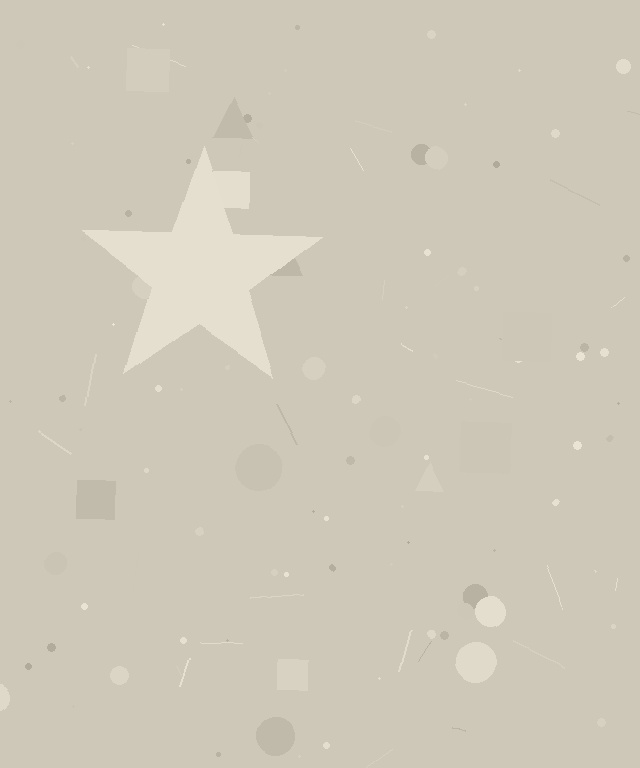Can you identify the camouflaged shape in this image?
The camouflaged shape is a star.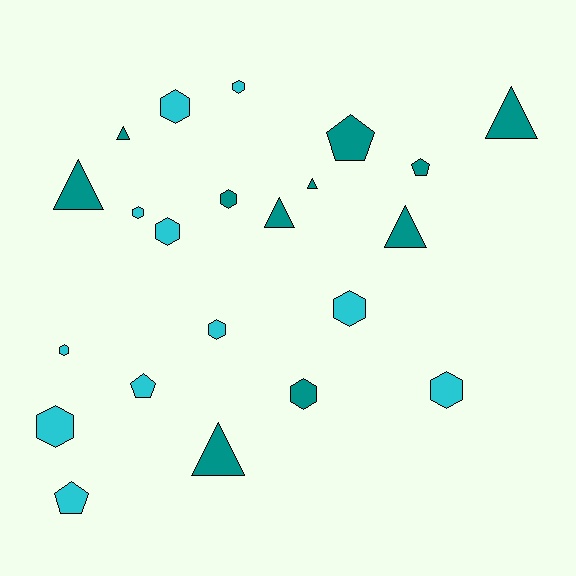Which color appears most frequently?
Cyan, with 11 objects.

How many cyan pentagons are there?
There are 2 cyan pentagons.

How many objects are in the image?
There are 22 objects.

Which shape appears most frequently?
Hexagon, with 11 objects.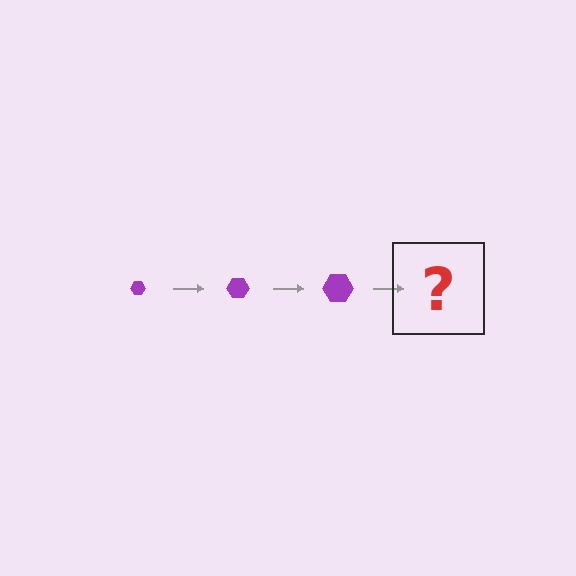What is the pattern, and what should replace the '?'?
The pattern is that the hexagon gets progressively larger each step. The '?' should be a purple hexagon, larger than the previous one.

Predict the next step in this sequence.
The next step is a purple hexagon, larger than the previous one.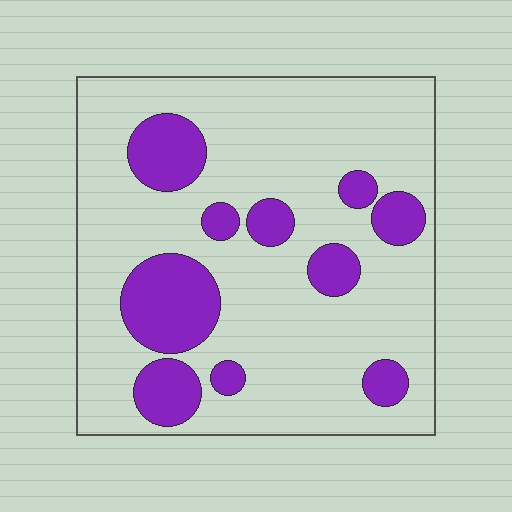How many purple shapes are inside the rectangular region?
10.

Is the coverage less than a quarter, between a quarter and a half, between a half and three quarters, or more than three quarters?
Less than a quarter.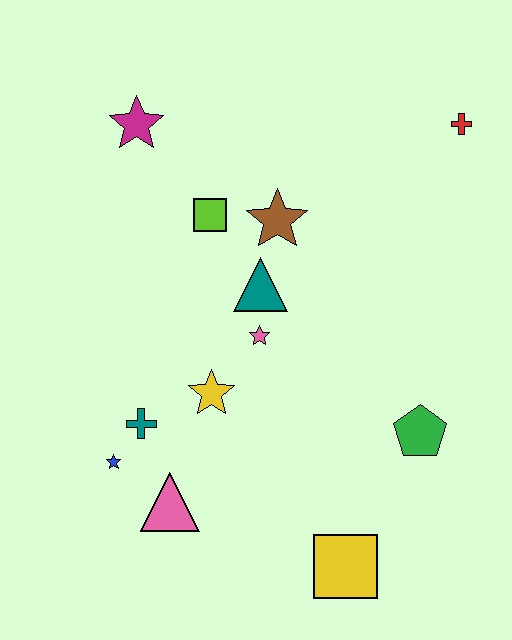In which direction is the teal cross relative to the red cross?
The teal cross is to the left of the red cross.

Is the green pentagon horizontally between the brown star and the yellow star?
No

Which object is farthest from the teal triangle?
The yellow square is farthest from the teal triangle.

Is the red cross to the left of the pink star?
No